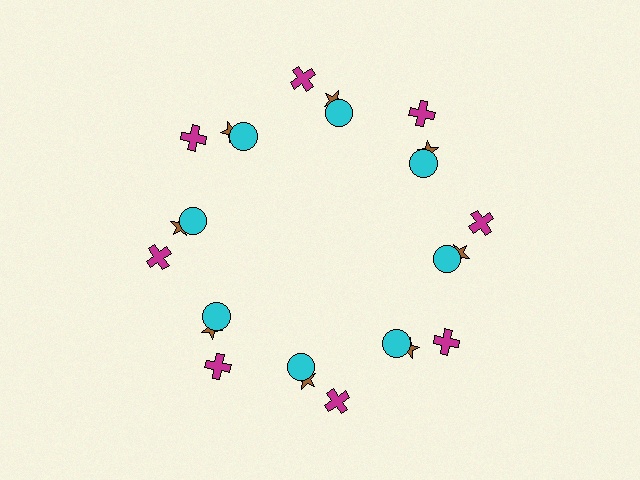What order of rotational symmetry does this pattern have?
This pattern has 8-fold rotational symmetry.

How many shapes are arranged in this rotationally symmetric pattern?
There are 24 shapes, arranged in 8 groups of 3.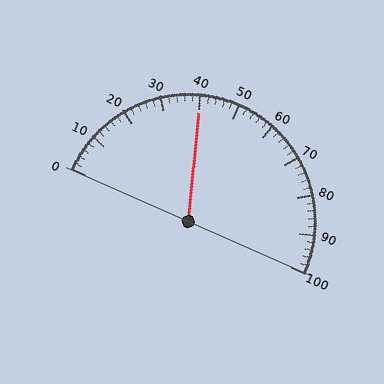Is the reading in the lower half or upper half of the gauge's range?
The reading is in the lower half of the range (0 to 100).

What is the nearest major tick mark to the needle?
The nearest major tick mark is 40.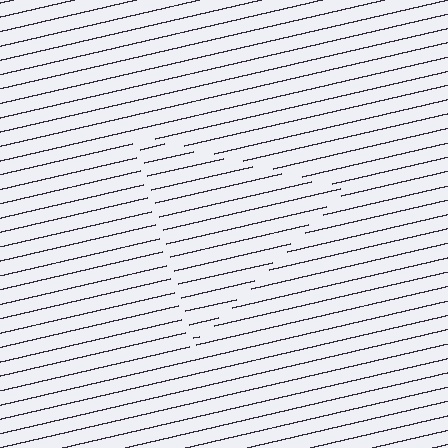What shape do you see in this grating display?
An illusory triangle. The interior of the shape contains the same grating, shifted by half a period — the contour is defined by the phase discontinuity where line-ends from the inner and outer gratings abut.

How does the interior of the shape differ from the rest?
The interior of the shape contains the same grating, shifted by half a period — the contour is defined by the phase discontinuity where line-ends from the inner and outer gratings abut.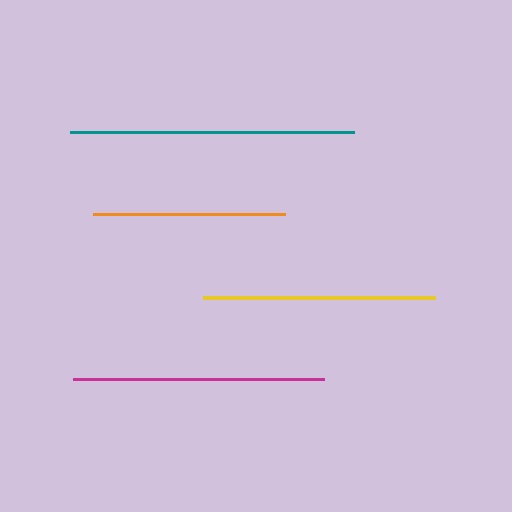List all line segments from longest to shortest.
From longest to shortest: teal, magenta, yellow, orange.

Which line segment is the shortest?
The orange line is the shortest at approximately 192 pixels.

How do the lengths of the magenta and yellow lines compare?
The magenta and yellow lines are approximately the same length.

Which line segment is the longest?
The teal line is the longest at approximately 283 pixels.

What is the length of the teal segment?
The teal segment is approximately 283 pixels long.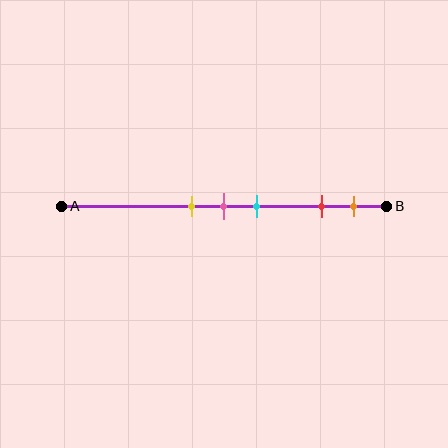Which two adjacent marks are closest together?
The yellow and pink marks are the closest adjacent pair.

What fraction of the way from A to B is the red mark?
The red mark is approximately 80% (0.8) of the way from A to B.